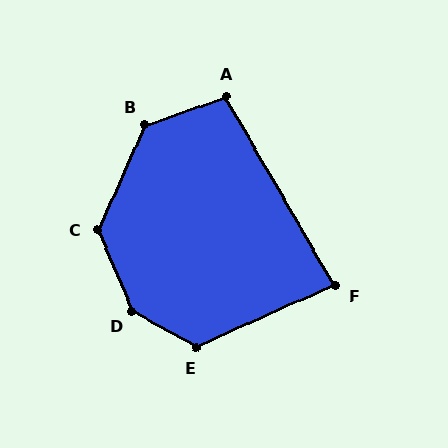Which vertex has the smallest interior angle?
F, at approximately 84 degrees.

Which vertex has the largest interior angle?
D, at approximately 143 degrees.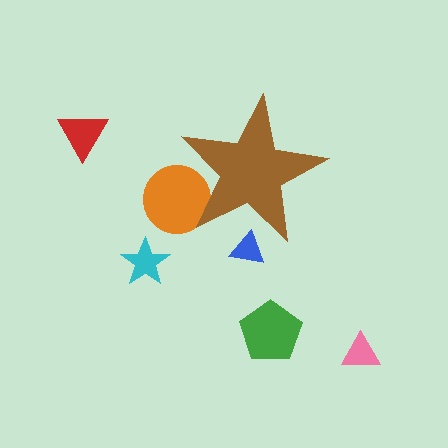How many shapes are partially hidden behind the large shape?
2 shapes are partially hidden.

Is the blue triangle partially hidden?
Yes, the blue triangle is partially hidden behind the brown star.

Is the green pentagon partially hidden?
No, the green pentagon is fully visible.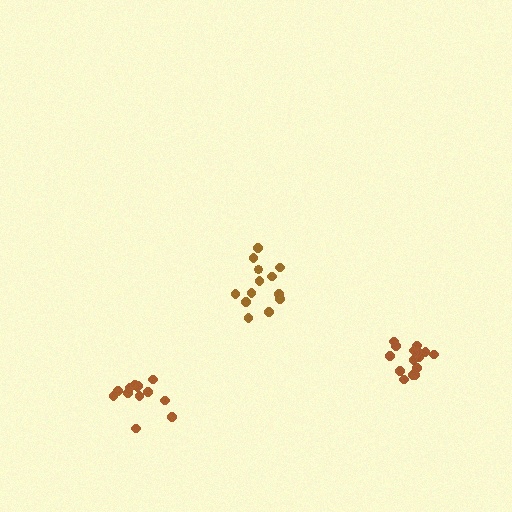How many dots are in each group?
Group 1: 15 dots, Group 2: 13 dots, Group 3: 13 dots (41 total).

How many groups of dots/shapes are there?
There are 3 groups.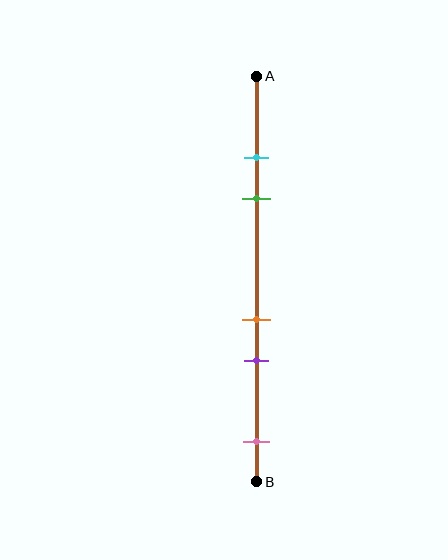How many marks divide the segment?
There are 5 marks dividing the segment.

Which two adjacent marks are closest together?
The cyan and green marks are the closest adjacent pair.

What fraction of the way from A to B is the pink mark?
The pink mark is approximately 90% (0.9) of the way from A to B.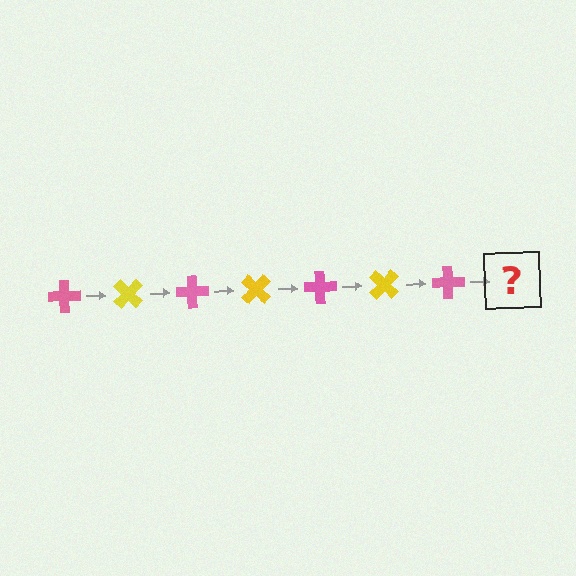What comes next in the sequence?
The next element should be a yellow cross, rotated 315 degrees from the start.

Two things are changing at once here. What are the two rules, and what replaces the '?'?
The two rules are that it rotates 45 degrees each step and the color cycles through pink and yellow. The '?' should be a yellow cross, rotated 315 degrees from the start.